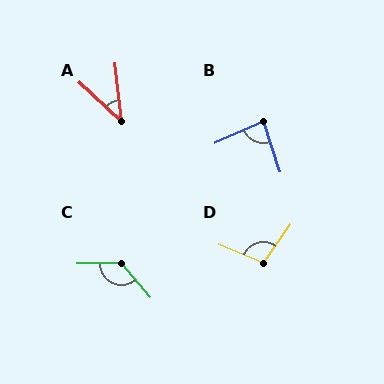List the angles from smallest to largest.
A (41°), B (85°), D (102°), C (130°).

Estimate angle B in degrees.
Approximately 85 degrees.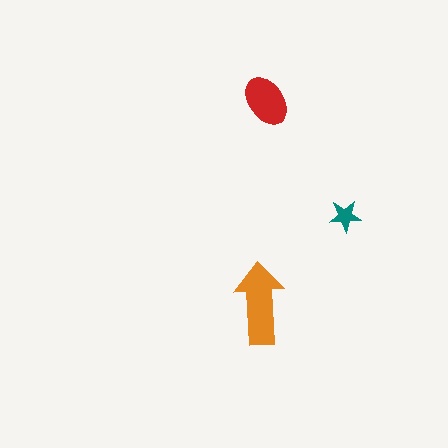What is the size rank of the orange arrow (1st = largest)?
1st.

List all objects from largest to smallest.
The orange arrow, the red ellipse, the teal star.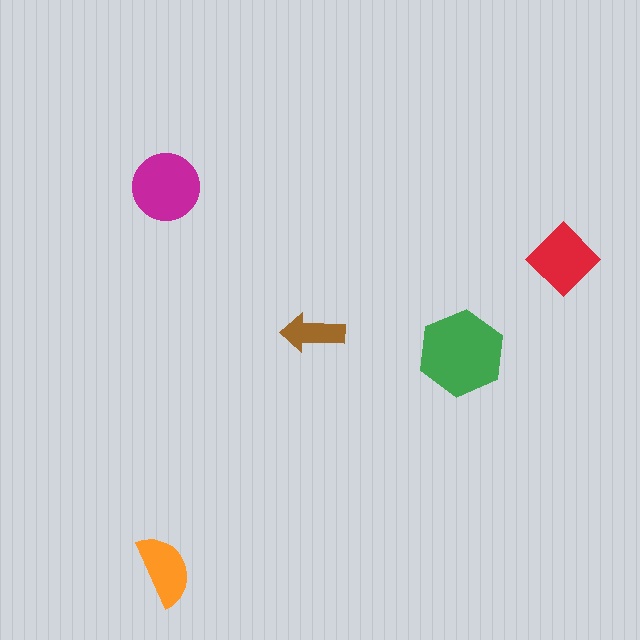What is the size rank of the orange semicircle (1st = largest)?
4th.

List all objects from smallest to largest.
The brown arrow, the orange semicircle, the red diamond, the magenta circle, the green hexagon.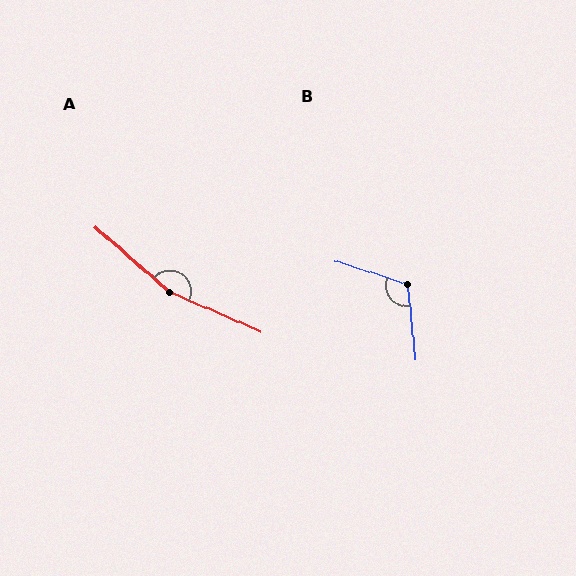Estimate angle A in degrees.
Approximately 162 degrees.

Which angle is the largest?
A, at approximately 162 degrees.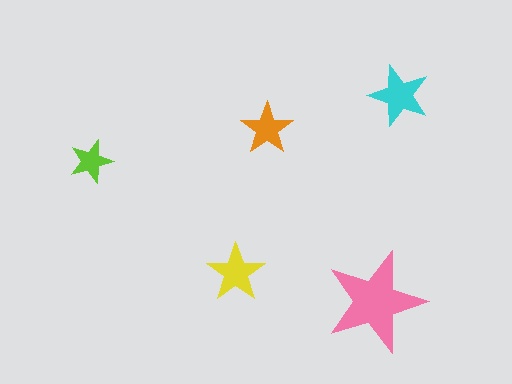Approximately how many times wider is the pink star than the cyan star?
About 1.5 times wider.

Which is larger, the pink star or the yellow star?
The pink one.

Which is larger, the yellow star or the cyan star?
The cyan one.